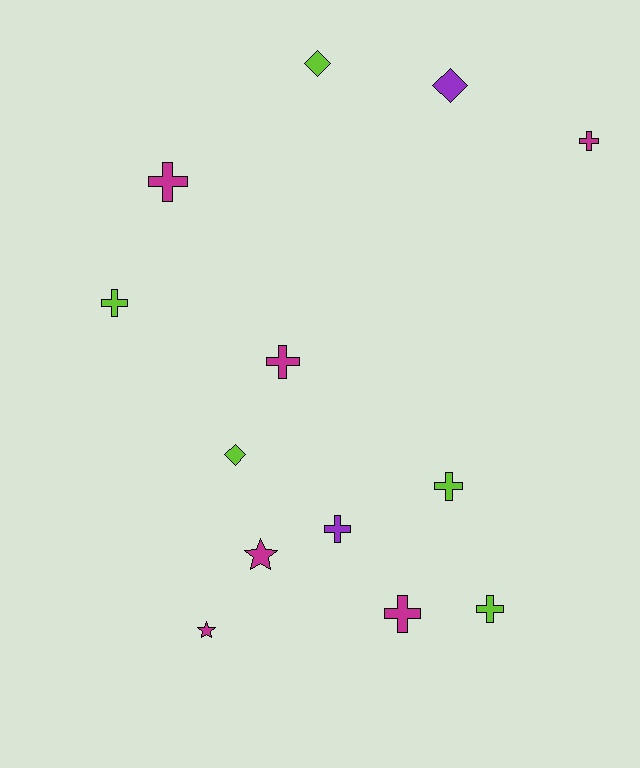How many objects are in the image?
There are 13 objects.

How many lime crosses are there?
There are 3 lime crosses.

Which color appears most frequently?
Magenta, with 6 objects.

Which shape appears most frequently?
Cross, with 8 objects.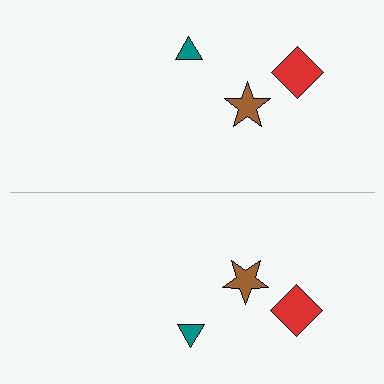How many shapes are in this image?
There are 6 shapes in this image.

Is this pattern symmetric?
Yes, this pattern has bilateral (reflection) symmetry.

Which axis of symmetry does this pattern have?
The pattern has a horizontal axis of symmetry running through the center of the image.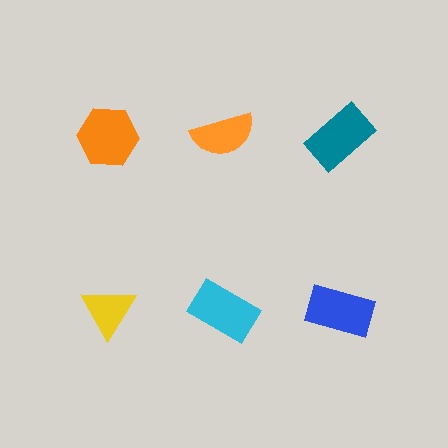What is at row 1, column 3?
A teal rectangle.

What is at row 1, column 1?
An orange hexagon.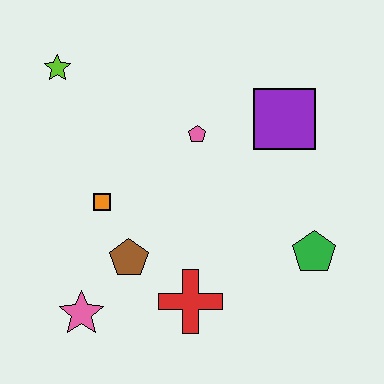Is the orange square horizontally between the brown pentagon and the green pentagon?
No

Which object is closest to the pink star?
The brown pentagon is closest to the pink star.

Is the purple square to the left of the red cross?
No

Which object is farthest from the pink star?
The purple square is farthest from the pink star.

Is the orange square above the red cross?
Yes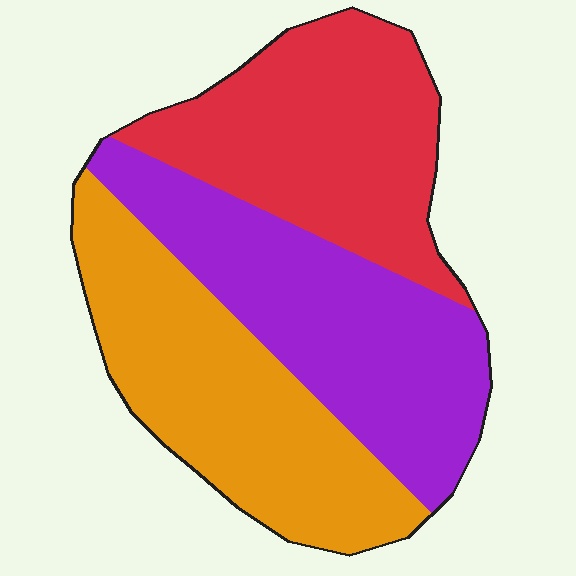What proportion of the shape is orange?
Orange takes up between a quarter and a half of the shape.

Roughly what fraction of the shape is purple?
Purple covers about 35% of the shape.